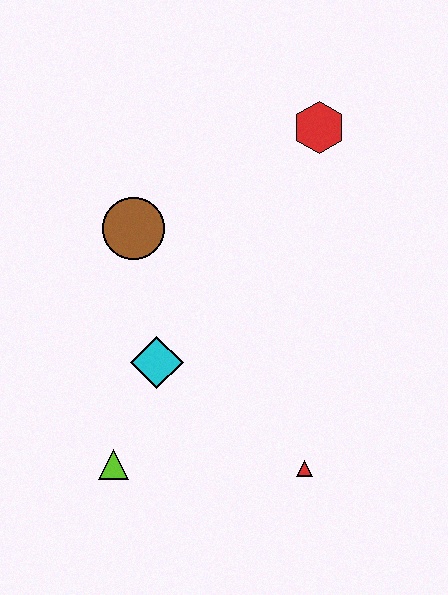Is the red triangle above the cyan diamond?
No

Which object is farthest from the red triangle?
The red hexagon is farthest from the red triangle.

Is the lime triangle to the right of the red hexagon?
No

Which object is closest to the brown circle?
The cyan diamond is closest to the brown circle.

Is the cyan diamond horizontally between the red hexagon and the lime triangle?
Yes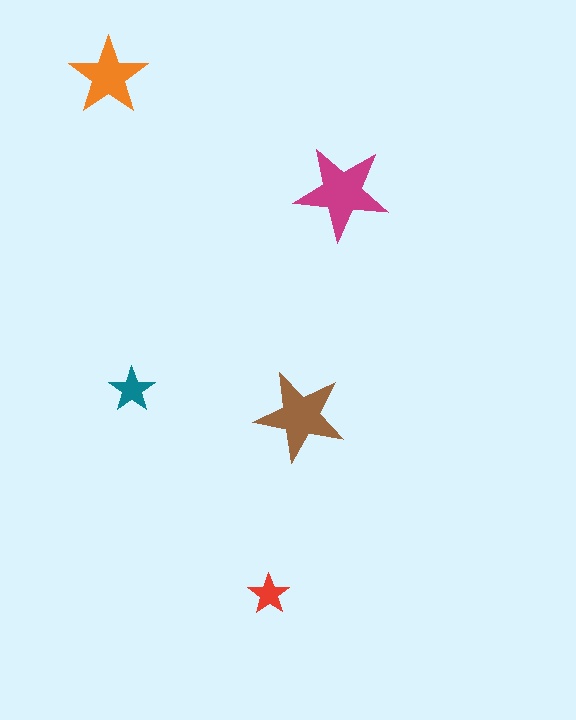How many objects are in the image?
There are 5 objects in the image.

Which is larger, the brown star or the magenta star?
The magenta one.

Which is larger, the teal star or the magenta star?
The magenta one.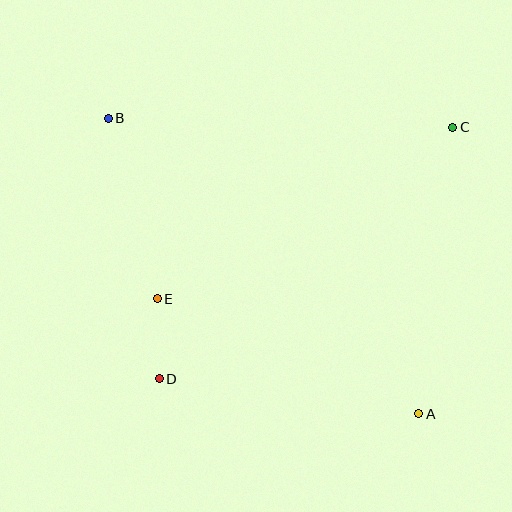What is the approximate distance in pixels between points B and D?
The distance between B and D is approximately 266 pixels.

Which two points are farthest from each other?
Points A and B are farthest from each other.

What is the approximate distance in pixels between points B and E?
The distance between B and E is approximately 187 pixels.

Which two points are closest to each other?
Points D and E are closest to each other.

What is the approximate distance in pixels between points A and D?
The distance between A and D is approximately 262 pixels.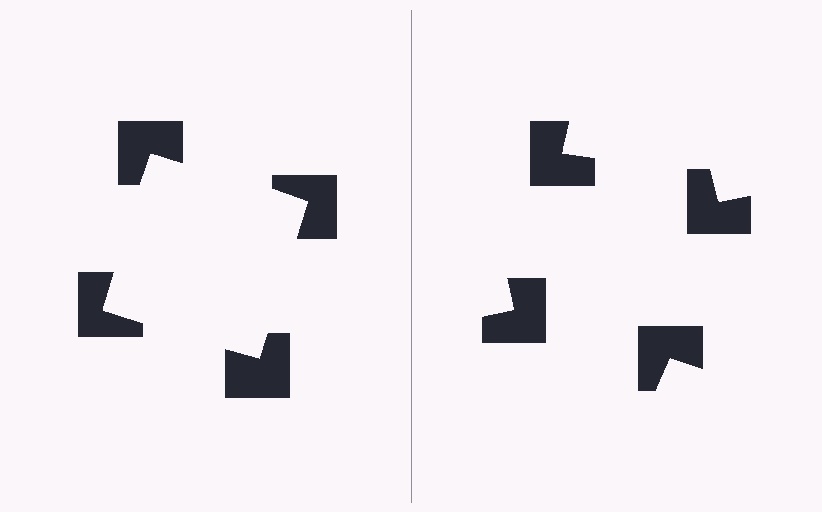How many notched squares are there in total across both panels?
8 — 4 on each side.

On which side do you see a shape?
An illusory square appears on the left side. On the right side the wedge cuts are rotated, so no coherent shape forms.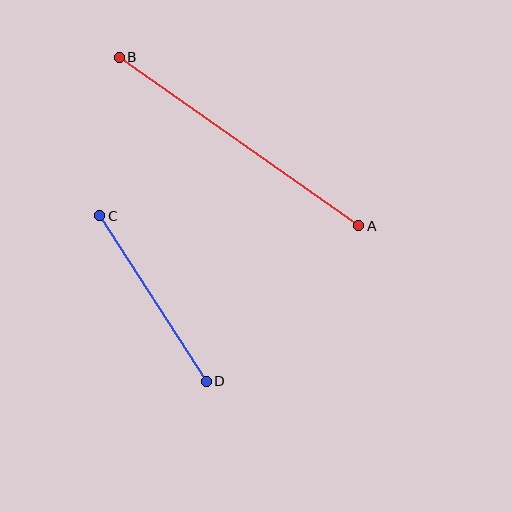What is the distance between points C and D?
The distance is approximately 197 pixels.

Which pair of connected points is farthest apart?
Points A and B are farthest apart.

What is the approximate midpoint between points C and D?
The midpoint is at approximately (153, 299) pixels.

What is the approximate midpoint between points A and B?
The midpoint is at approximately (239, 142) pixels.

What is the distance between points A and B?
The distance is approximately 293 pixels.